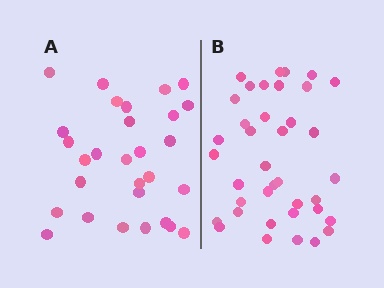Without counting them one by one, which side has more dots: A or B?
Region B (the right region) has more dots.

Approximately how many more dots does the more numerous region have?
Region B has roughly 8 or so more dots than region A.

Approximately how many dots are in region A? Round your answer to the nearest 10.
About 30 dots. (The exact count is 29, which rounds to 30.)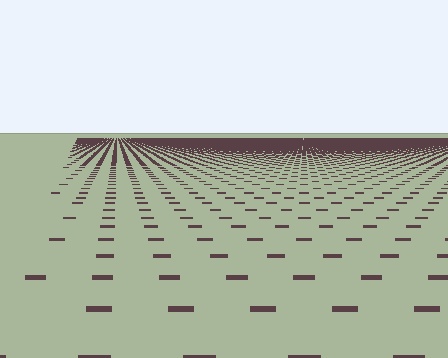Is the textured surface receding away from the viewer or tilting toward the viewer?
The surface is receding away from the viewer. Texture elements get smaller and denser toward the top.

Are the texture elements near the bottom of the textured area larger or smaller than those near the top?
Larger. Near the bottom, elements are closer to the viewer and appear at a bigger on-screen size.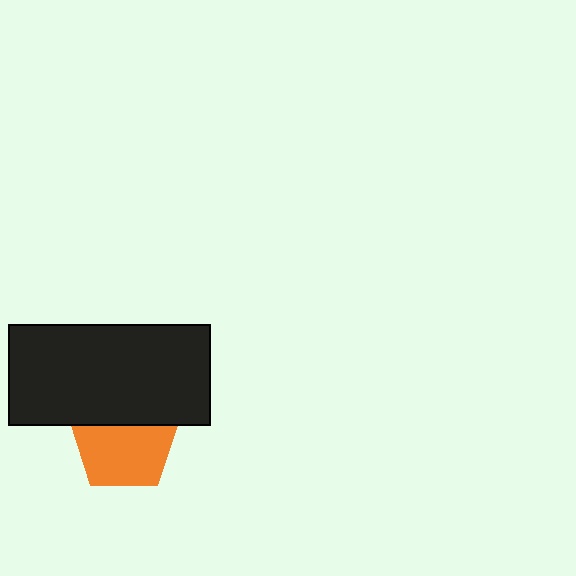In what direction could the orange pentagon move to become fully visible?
The orange pentagon could move down. That would shift it out from behind the black rectangle entirely.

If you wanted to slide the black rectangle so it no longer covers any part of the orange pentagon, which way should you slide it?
Slide it up — that is the most direct way to separate the two shapes.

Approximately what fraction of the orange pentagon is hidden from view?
Roughly 32% of the orange pentagon is hidden behind the black rectangle.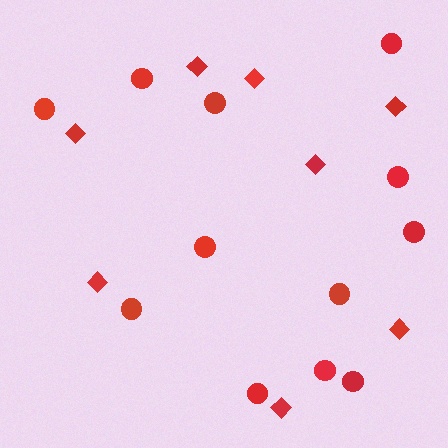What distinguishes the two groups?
There are 2 groups: one group of diamonds (8) and one group of circles (12).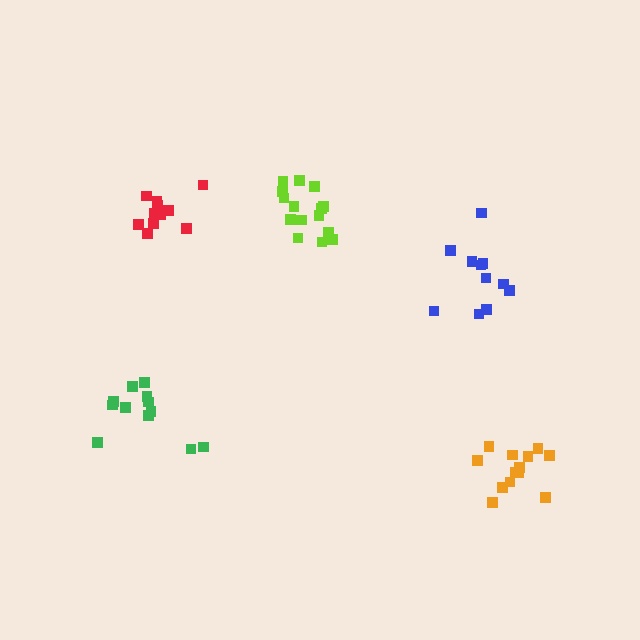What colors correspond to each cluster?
The clusters are colored: green, lime, blue, red, orange.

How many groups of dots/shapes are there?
There are 5 groups.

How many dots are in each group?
Group 1: 12 dots, Group 2: 15 dots, Group 3: 11 dots, Group 4: 12 dots, Group 5: 13 dots (63 total).